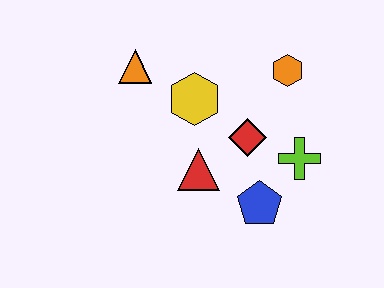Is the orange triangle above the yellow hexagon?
Yes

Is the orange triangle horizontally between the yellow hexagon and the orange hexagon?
No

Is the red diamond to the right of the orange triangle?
Yes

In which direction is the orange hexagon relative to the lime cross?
The orange hexagon is above the lime cross.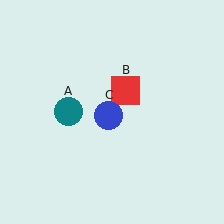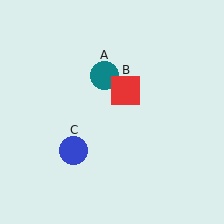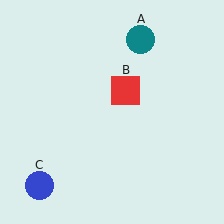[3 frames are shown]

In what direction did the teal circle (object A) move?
The teal circle (object A) moved up and to the right.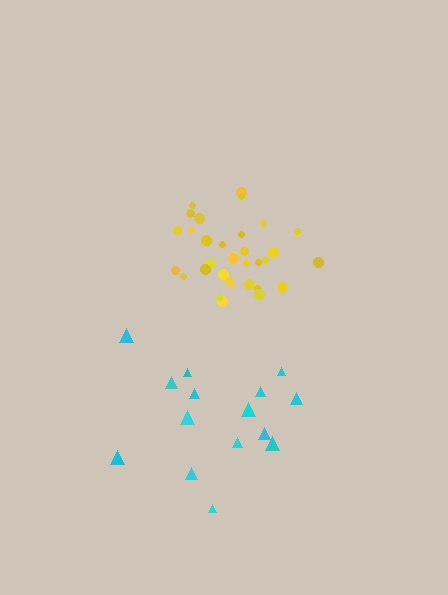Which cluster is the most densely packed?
Yellow.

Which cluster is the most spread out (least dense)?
Cyan.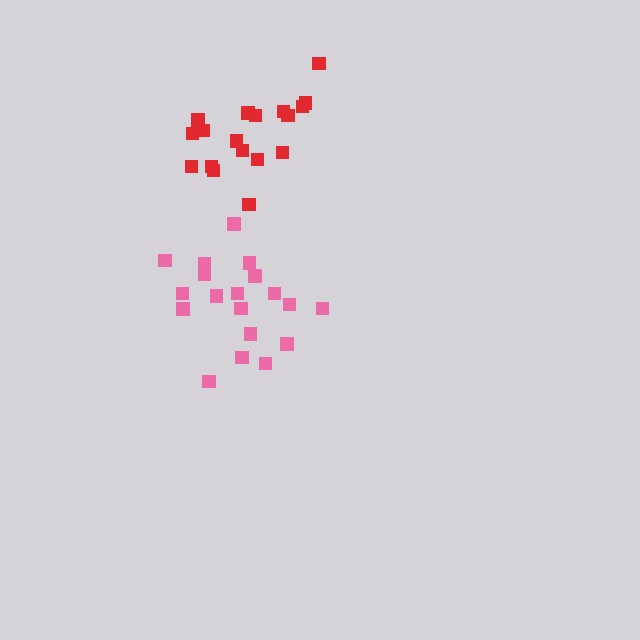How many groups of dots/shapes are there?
There are 2 groups.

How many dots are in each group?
Group 1: 19 dots, Group 2: 18 dots (37 total).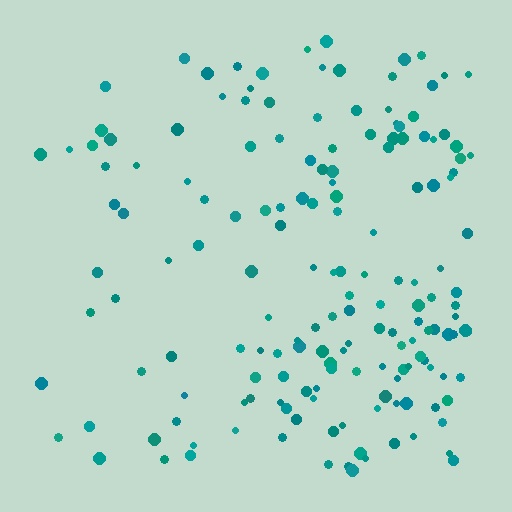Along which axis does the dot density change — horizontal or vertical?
Horizontal.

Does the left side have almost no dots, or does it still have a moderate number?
Still a moderate number, just noticeably fewer than the right.